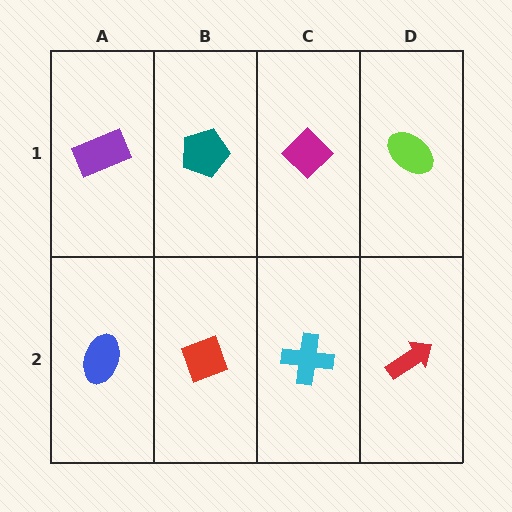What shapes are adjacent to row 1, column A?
A blue ellipse (row 2, column A), a teal pentagon (row 1, column B).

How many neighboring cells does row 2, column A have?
2.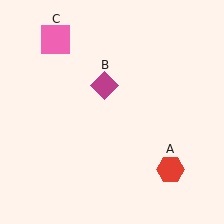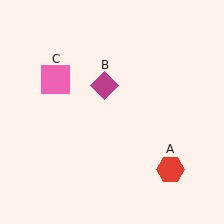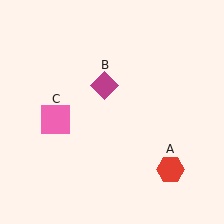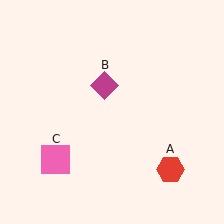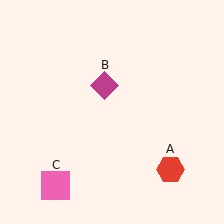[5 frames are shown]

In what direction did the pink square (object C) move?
The pink square (object C) moved down.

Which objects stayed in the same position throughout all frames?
Red hexagon (object A) and magenta diamond (object B) remained stationary.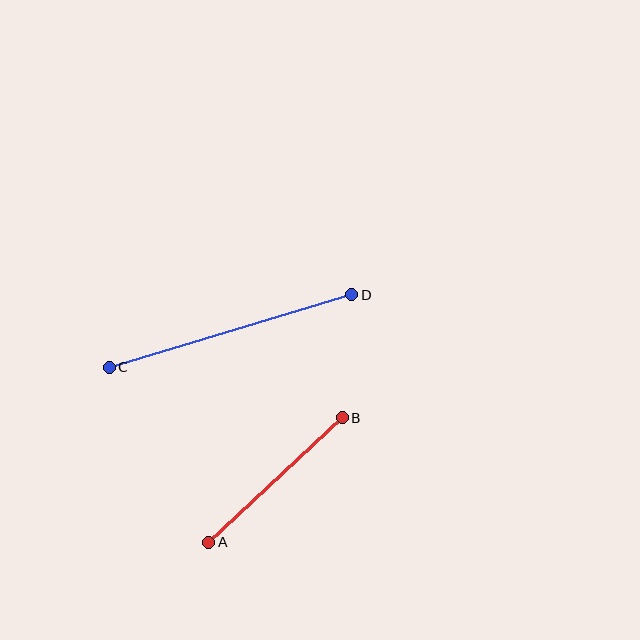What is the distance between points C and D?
The distance is approximately 253 pixels.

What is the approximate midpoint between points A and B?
The midpoint is at approximately (275, 480) pixels.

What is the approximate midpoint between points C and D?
The midpoint is at approximately (231, 331) pixels.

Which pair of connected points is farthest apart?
Points C and D are farthest apart.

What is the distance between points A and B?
The distance is approximately 183 pixels.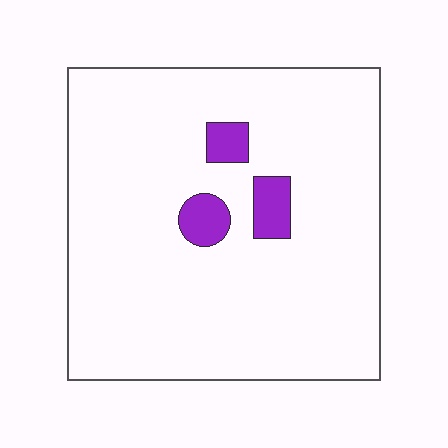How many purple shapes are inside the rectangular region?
3.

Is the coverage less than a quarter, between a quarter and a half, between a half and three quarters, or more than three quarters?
Less than a quarter.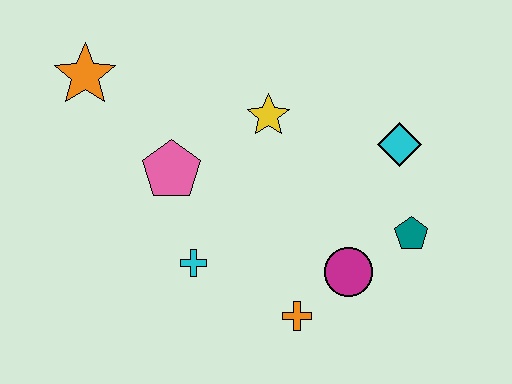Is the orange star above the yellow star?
Yes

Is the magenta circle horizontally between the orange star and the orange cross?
No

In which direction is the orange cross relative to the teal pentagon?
The orange cross is to the left of the teal pentagon.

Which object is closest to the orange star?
The pink pentagon is closest to the orange star.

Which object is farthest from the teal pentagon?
The orange star is farthest from the teal pentagon.